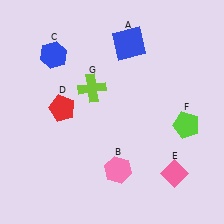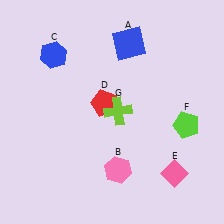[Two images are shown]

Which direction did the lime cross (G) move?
The lime cross (G) moved right.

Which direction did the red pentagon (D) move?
The red pentagon (D) moved right.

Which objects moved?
The objects that moved are: the red pentagon (D), the lime cross (G).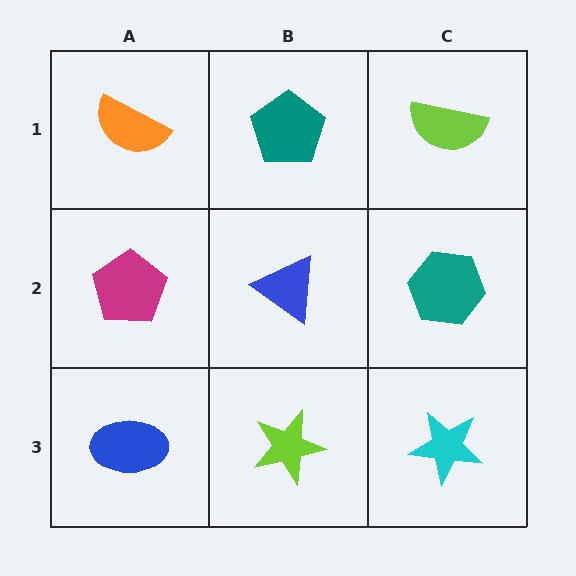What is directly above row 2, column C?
A lime semicircle.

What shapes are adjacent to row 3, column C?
A teal hexagon (row 2, column C), a lime star (row 3, column B).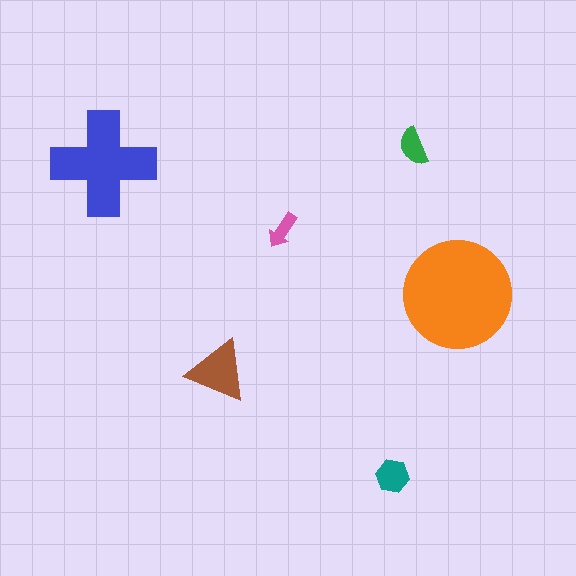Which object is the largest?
The orange circle.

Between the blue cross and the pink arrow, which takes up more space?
The blue cross.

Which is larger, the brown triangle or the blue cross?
The blue cross.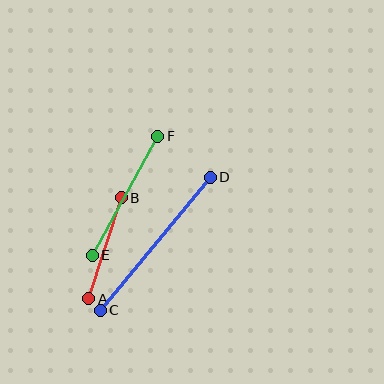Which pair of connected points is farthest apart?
Points C and D are farthest apart.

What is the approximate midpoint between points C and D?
The midpoint is at approximately (155, 244) pixels.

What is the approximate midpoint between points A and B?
The midpoint is at approximately (105, 248) pixels.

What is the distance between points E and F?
The distance is approximately 136 pixels.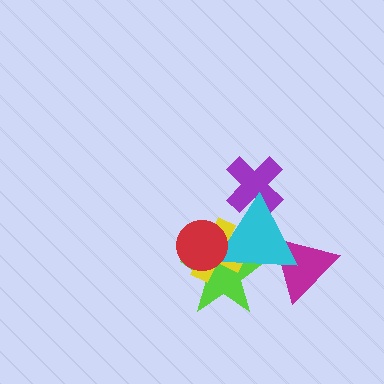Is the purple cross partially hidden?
Yes, it is partially covered by another shape.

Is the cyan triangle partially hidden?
Yes, it is partially covered by another shape.